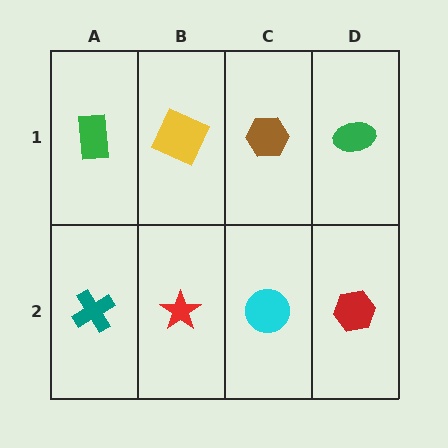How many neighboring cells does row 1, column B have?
3.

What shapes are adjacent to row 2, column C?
A brown hexagon (row 1, column C), a red star (row 2, column B), a red hexagon (row 2, column D).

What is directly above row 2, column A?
A green rectangle.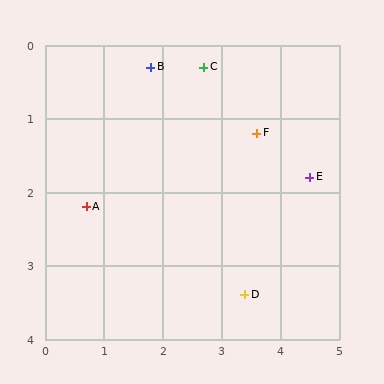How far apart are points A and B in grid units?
Points A and B are about 2.2 grid units apart.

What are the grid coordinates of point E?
Point E is at approximately (4.5, 1.8).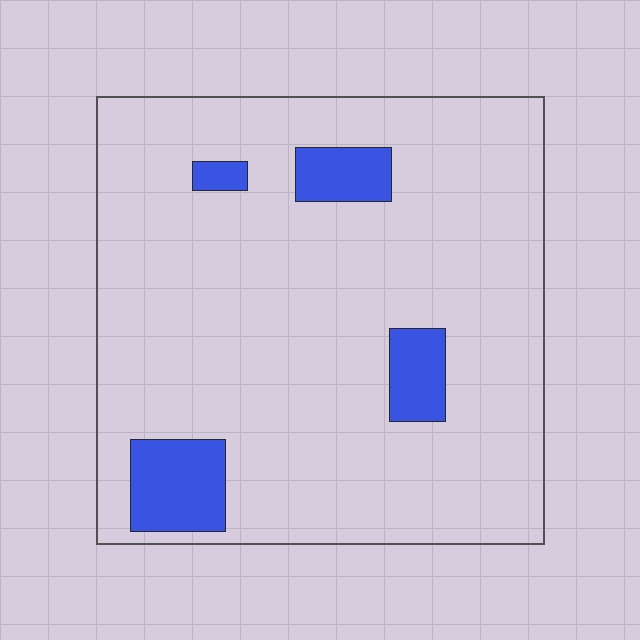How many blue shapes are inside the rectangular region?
4.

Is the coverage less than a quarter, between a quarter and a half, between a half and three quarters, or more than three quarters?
Less than a quarter.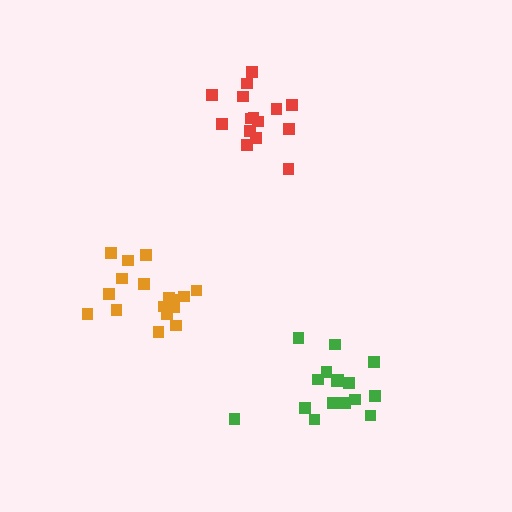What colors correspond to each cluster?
The clusters are colored: green, red, orange.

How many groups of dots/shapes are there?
There are 3 groups.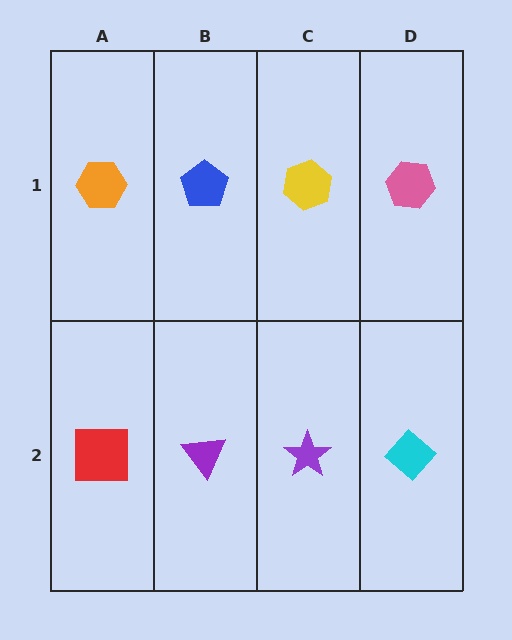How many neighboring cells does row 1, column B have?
3.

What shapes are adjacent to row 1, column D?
A cyan diamond (row 2, column D), a yellow hexagon (row 1, column C).